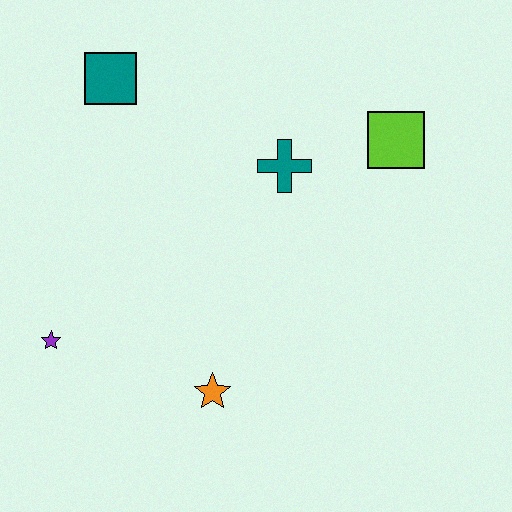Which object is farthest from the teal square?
The orange star is farthest from the teal square.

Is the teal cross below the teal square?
Yes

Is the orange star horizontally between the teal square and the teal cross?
Yes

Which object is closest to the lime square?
The teal cross is closest to the lime square.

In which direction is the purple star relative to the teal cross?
The purple star is to the left of the teal cross.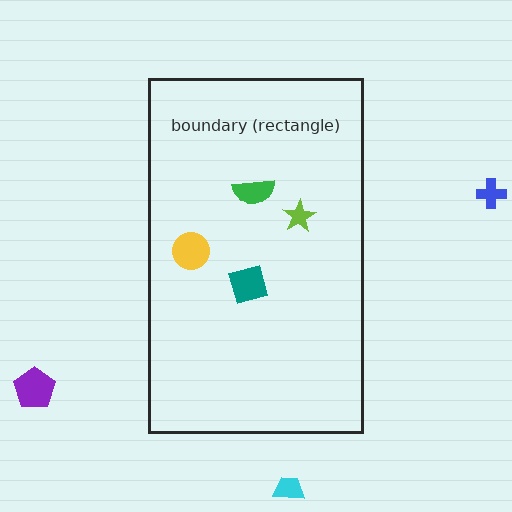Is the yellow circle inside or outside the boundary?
Inside.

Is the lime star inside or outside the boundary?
Inside.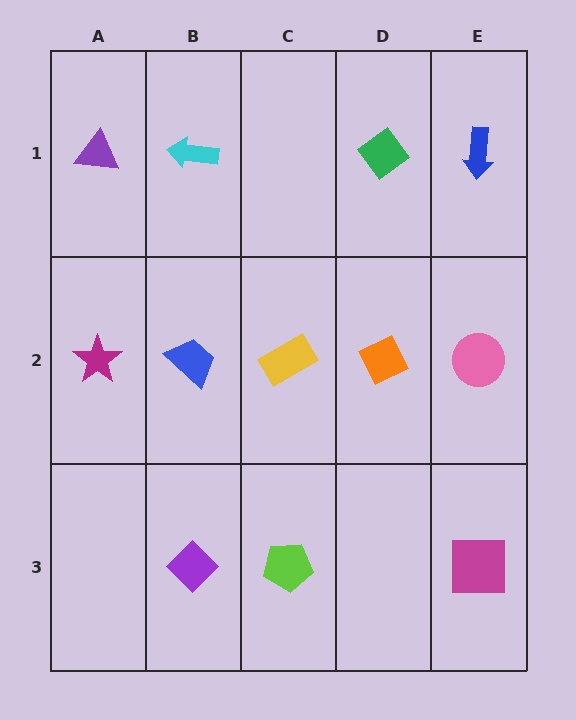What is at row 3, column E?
A magenta square.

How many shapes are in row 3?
3 shapes.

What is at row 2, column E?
A pink circle.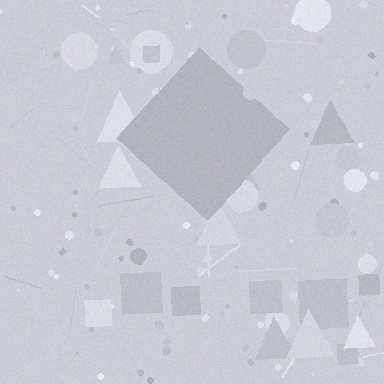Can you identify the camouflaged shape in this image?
The camouflaged shape is a diamond.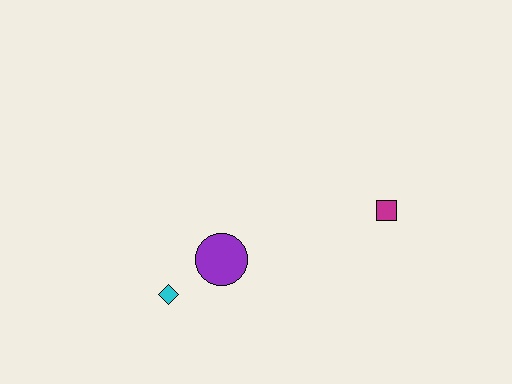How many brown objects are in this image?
There are no brown objects.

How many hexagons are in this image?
There are no hexagons.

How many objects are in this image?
There are 3 objects.